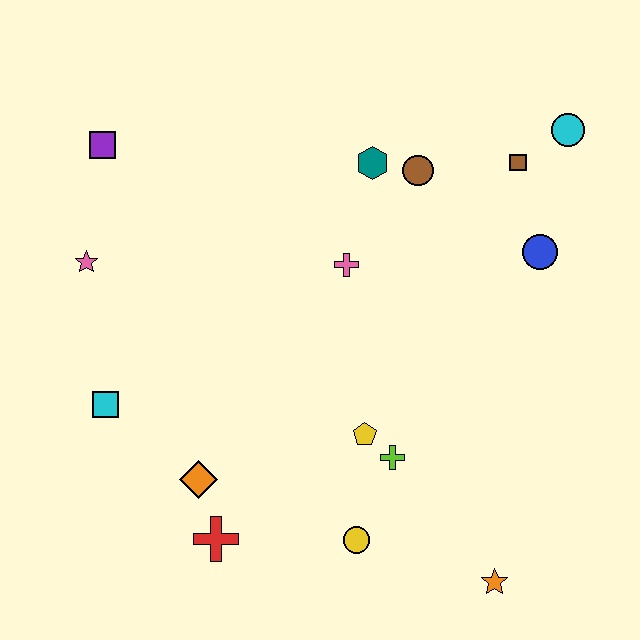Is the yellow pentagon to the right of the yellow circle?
Yes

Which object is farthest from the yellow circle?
The purple square is farthest from the yellow circle.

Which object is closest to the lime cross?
The yellow pentagon is closest to the lime cross.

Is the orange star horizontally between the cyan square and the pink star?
No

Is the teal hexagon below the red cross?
No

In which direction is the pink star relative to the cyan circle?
The pink star is to the left of the cyan circle.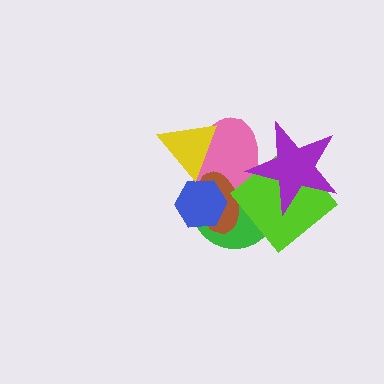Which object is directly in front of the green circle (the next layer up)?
The pink ellipse is directly in front of the green circle.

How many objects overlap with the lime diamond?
3 objects overlap with the lime diamond.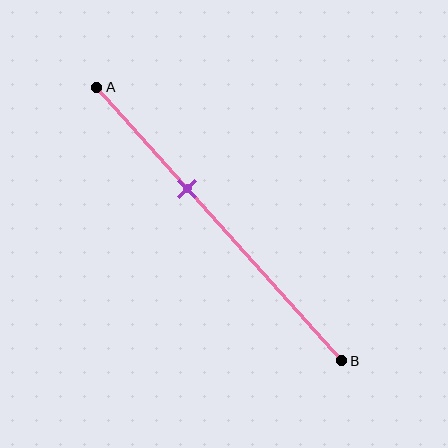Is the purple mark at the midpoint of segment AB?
No, the mark is at about 35% from A, not at the 50% midpoint.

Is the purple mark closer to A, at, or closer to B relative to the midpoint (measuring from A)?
The purple mark is closer to point A than the midpoint of segment AB.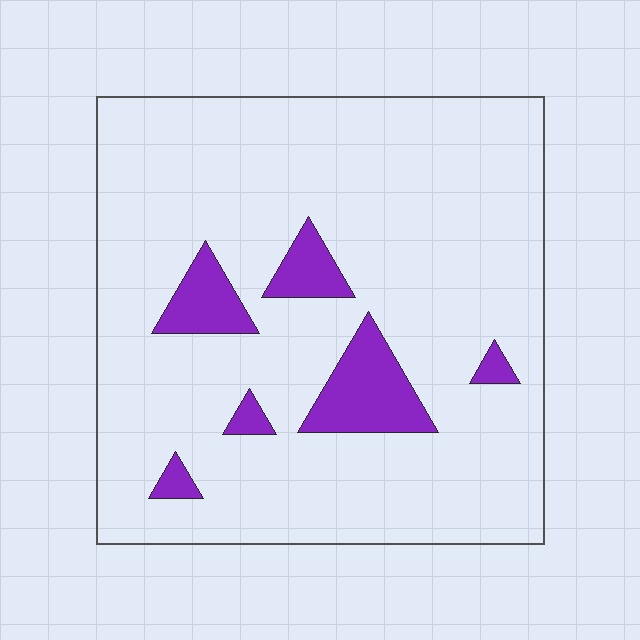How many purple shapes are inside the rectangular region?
6.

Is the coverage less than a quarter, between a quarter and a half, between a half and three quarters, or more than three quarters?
Less than a quarter.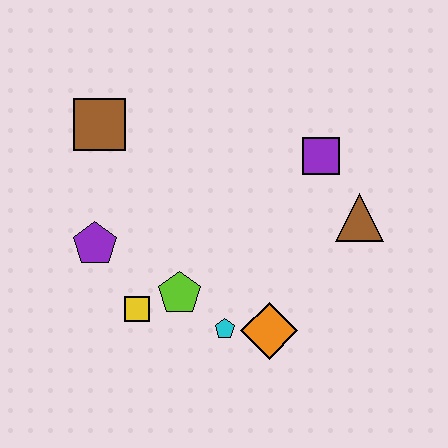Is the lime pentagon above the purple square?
No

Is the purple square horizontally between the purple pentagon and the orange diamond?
No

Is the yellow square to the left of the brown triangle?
Yes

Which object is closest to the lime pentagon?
The yellow square is closest to the lime pentagon.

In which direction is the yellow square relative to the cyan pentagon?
The yellow square is to the left of the cyan pentagon.